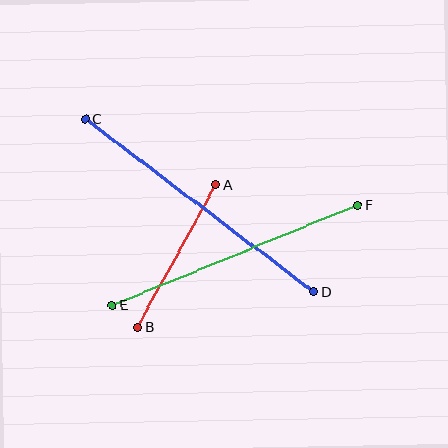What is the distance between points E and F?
The distance is approximately 265 pixels.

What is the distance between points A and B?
The distance is approximately 163 pixels.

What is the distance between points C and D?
The distance is approximately 287 pixels.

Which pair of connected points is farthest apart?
Points C and D are farthest apart.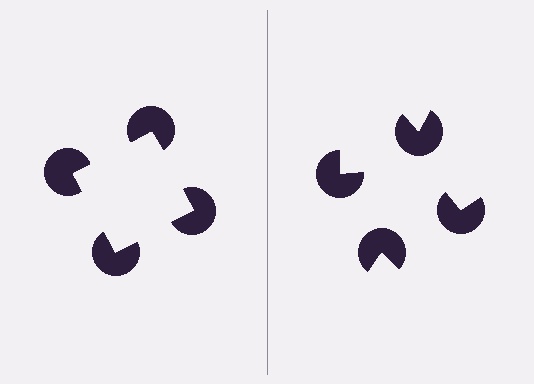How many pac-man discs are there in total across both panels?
8 — 4 on each side.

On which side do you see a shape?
An illusory square appears on the left side. On the right side the wedge cuts are rotated, so no coherent shape forms.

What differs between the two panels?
The pac-man discs are positioned identically on both sides; only the wedge orientations differ. On the left they align to a square; on the right they are misaligned.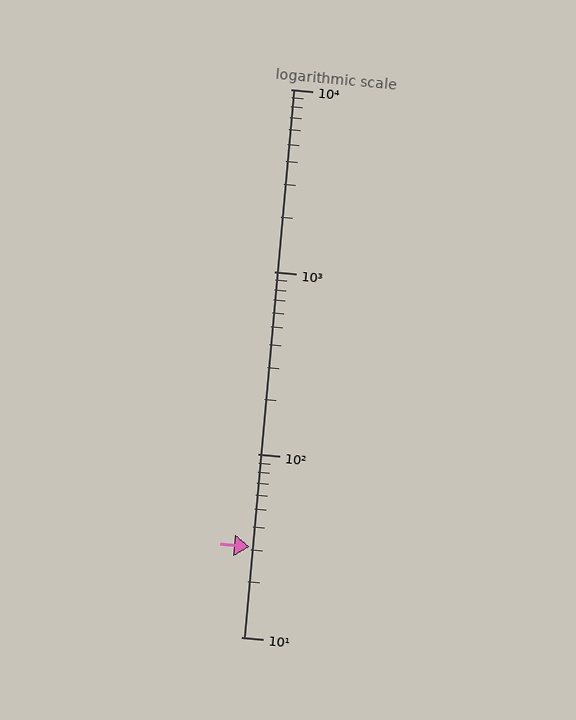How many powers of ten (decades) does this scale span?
The scale spans 3 decades, from 10 to 10000.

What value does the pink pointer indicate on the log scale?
The pointer indicates approximately 31.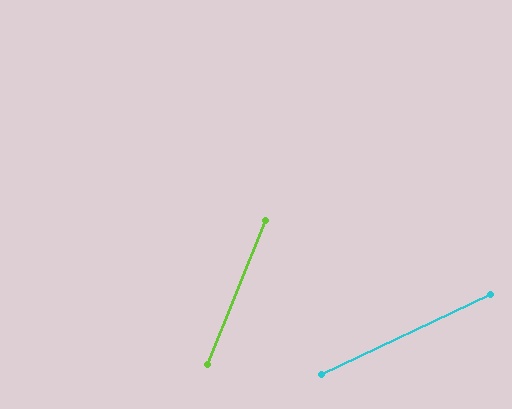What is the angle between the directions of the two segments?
Approximately 43 degrees.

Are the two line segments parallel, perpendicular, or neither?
Neither parallel nor perpendicular — they differ by about 43°.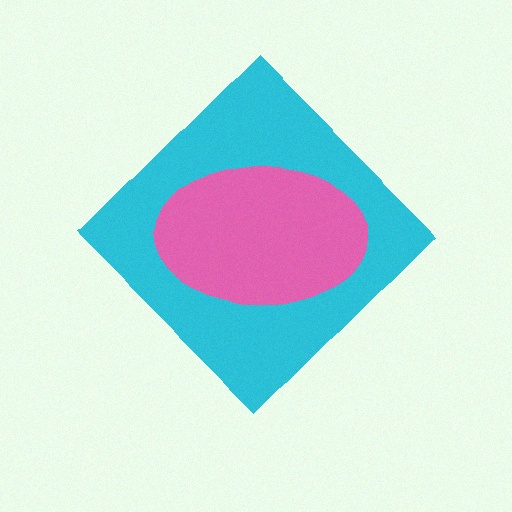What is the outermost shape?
The cyan diamond.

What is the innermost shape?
The pink ellipse.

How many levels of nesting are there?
2.